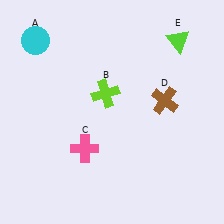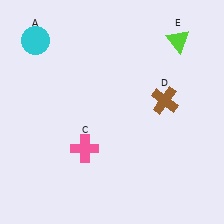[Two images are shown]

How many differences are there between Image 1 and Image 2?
There is 1 difference between the two images.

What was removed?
The lime cross (B) was removed in Image 2.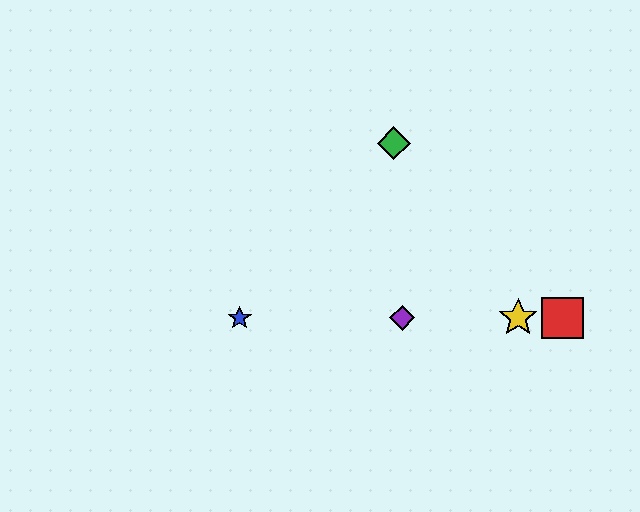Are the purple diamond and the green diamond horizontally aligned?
No, the purple diamond is at y≈318 and the green diamond is at y≈143.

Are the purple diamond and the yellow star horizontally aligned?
Yes, both are at y≈318.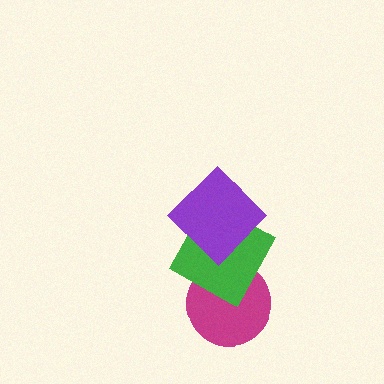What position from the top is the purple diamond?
The purple diamond is 1st from the top.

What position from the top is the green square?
The green square is 2nd from the top.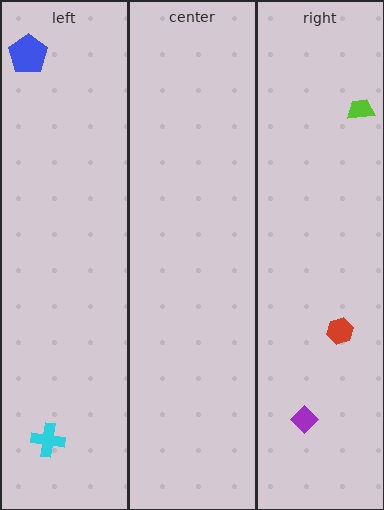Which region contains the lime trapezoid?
The right region.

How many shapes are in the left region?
2.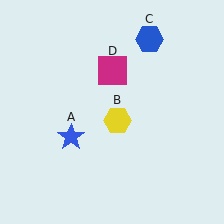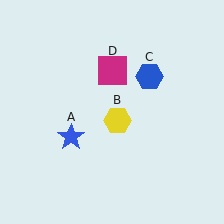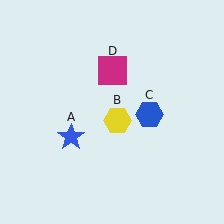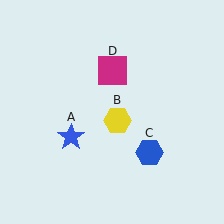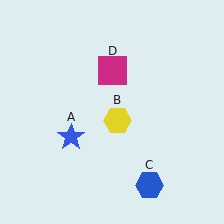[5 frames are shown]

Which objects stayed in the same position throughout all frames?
Blue star (object A) and yellow hexagon (object B) and magenta square (object D) remained stationary.